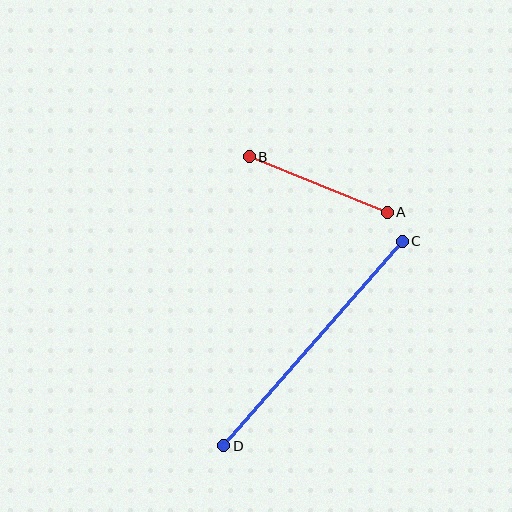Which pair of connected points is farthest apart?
Points C and D are farthest apart.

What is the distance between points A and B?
The distance is approximately 149 pixels.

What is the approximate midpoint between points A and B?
The midpoint is at approximately (318, 184) pixels.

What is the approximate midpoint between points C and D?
The midpoint is at approximately (313, 344) pixels.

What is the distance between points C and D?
The distance is approximately 272 pixels.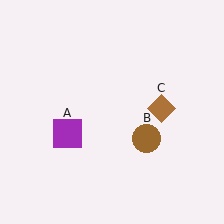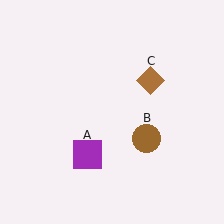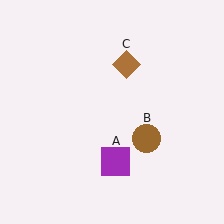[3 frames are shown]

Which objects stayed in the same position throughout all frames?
Brown circle (object B) remained stationary.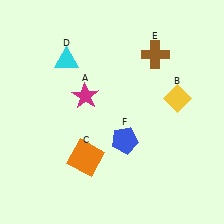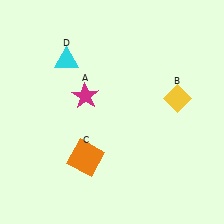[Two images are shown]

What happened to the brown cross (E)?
The brown cross (E) was removed in Image 2. It was in the top-right area of Image 1.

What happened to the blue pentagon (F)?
The blue pentagon (F) was removed in Image 2. It was in the bottom-right area of Image 1.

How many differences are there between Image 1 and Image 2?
There are 2 differences between the two images.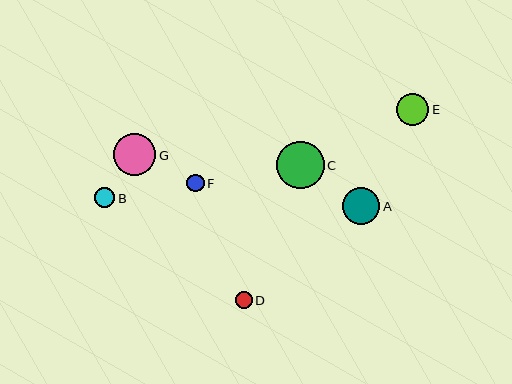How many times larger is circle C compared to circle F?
Circle C is approximately 2.8 times the size of circle F.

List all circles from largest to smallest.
From largest to smallest: C, G, A, E, B, F, D.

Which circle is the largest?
Circle C is the largest with a size of approximately 48 pixels.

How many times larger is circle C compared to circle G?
Circle C is approximately 1.1 times the size of circle G.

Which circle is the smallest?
Circle D is the smallest with a size of approximately 17 pixels.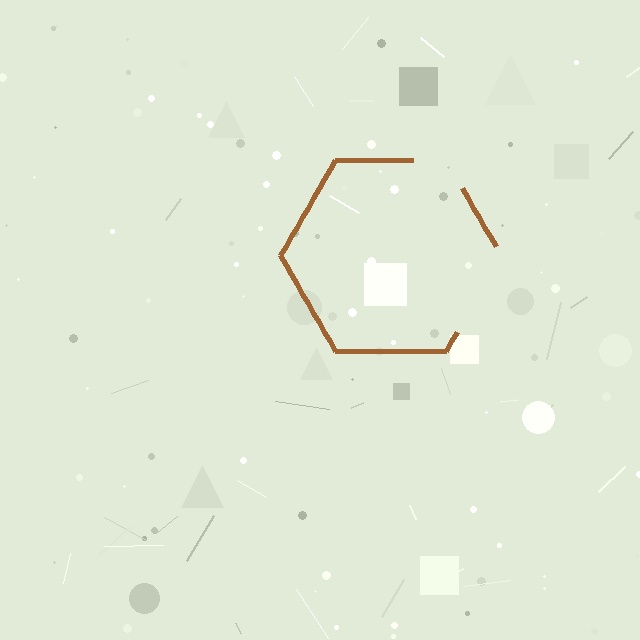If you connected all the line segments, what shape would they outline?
They would outline a hexagon.